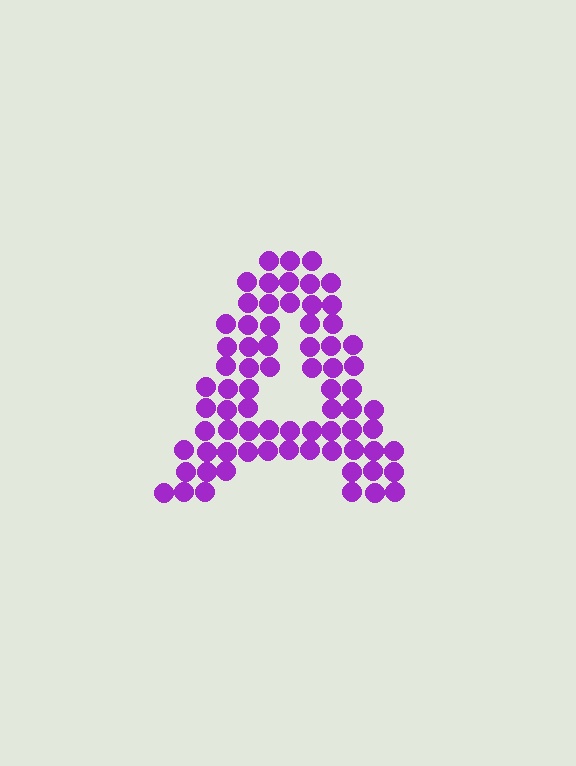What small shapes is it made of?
It is made of small circles.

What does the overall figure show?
The overall figure shows the letter A.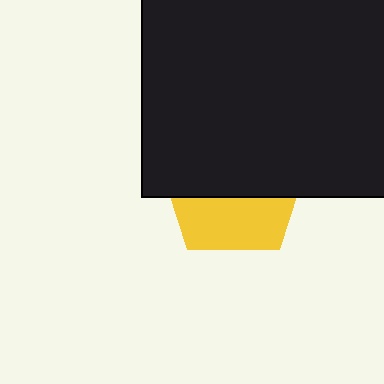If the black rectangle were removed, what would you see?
You would see the complete yellow pentagon.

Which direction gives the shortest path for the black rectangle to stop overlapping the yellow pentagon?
Moving up gives the shortest separation.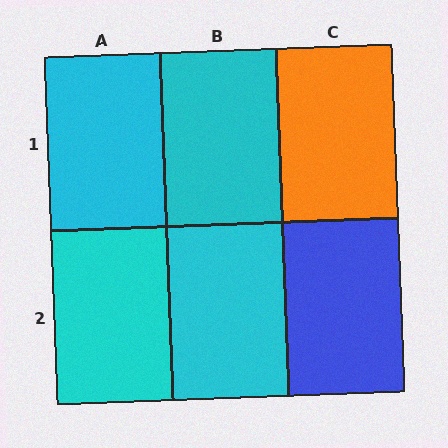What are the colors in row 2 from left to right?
Cyan, cyan, blue.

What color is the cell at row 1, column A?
Cyan.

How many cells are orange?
1 cell is orange.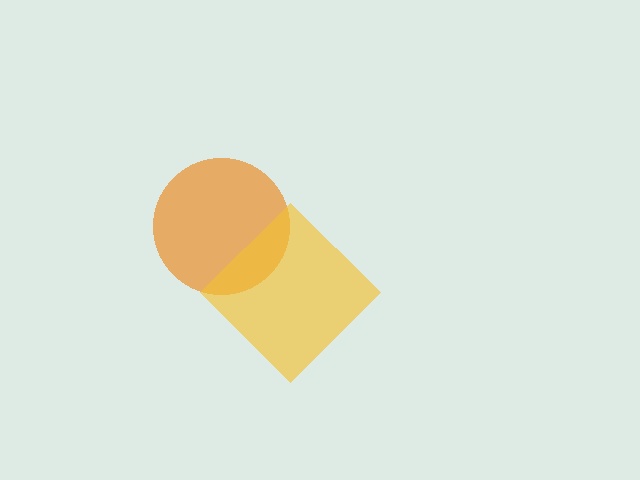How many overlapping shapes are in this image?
There are 2 overlapping shapes in the image.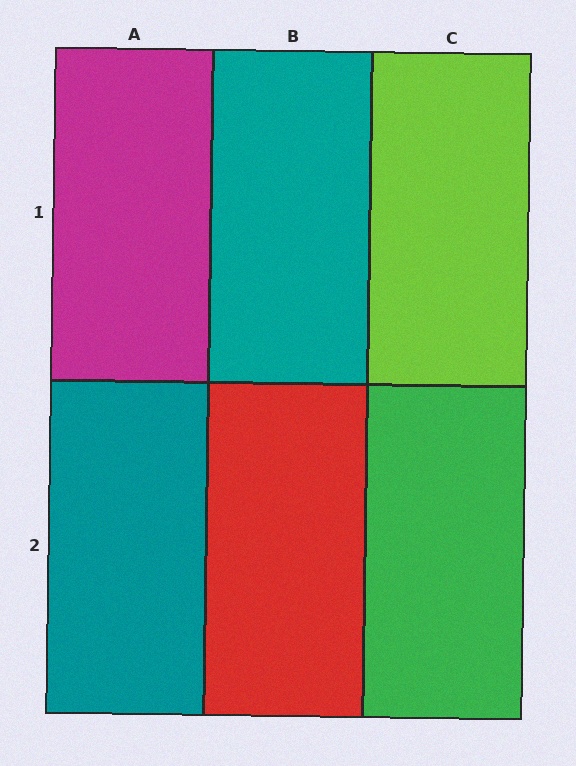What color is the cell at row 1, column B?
Teal.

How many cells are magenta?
1 cell is magenta.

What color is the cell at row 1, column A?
Magenta.